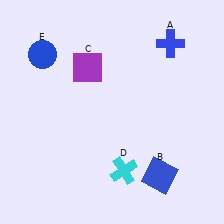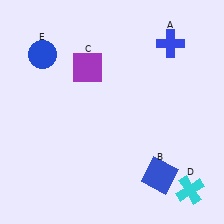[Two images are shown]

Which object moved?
The cyan cross (D) moved right.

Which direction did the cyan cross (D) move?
The cyan cross (D) moved right.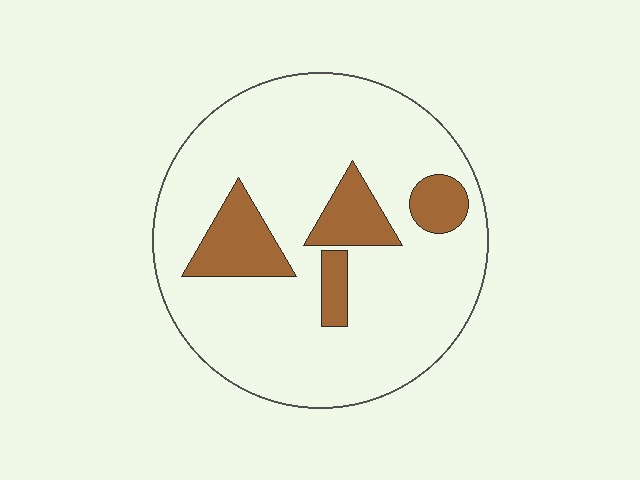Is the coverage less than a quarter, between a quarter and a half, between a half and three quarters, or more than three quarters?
Less than a quarter.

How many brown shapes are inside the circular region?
4.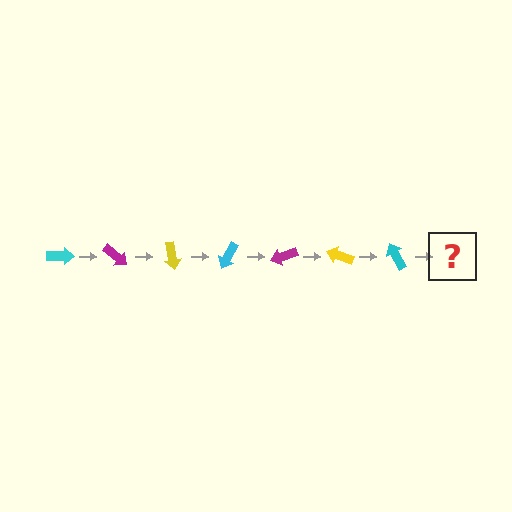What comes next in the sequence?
The next element should be a magenta arrow, rotated 280 degrees from the start.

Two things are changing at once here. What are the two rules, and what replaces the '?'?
The two rules are that it rotates 40 degrees each step and the color cycles through cyan, magenta, and yellow. The '?' should be a magenta arrow, rotated 280 degrees from the start.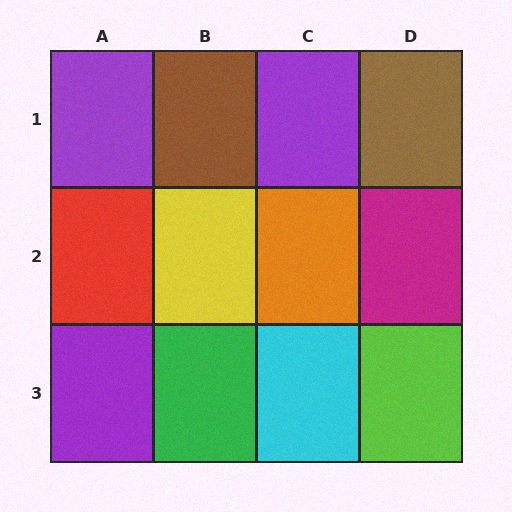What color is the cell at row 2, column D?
Magenta.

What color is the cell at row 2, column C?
Orange.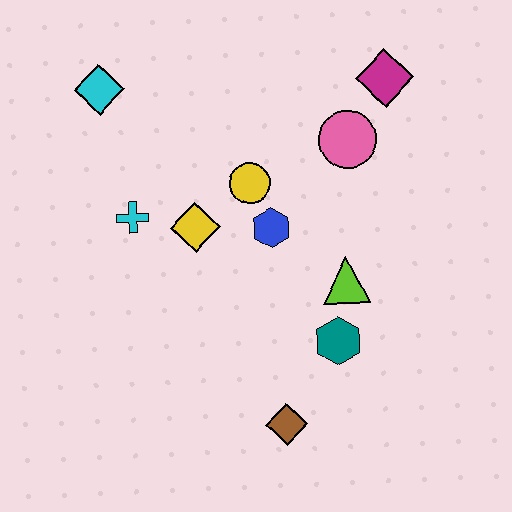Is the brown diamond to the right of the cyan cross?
Yes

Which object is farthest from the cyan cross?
The magenta diamond is farthest from the cyan cross.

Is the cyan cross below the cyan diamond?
Yes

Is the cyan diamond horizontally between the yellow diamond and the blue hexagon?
No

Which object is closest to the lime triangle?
The teal hexagon is closest to the lime triangle.